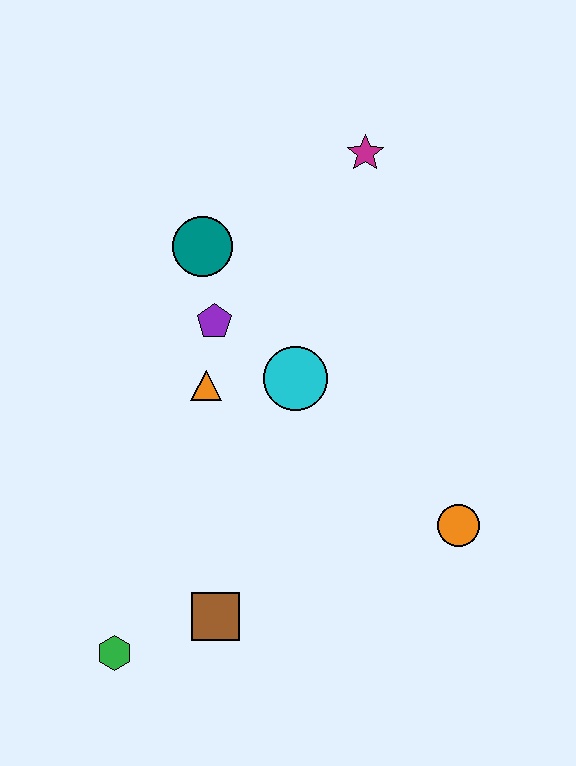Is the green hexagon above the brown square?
No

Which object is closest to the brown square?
The green hexagon is closest to the brown square.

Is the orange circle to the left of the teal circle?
No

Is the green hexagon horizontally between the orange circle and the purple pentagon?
No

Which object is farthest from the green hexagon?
The magenta star is farthest from the green hexagon.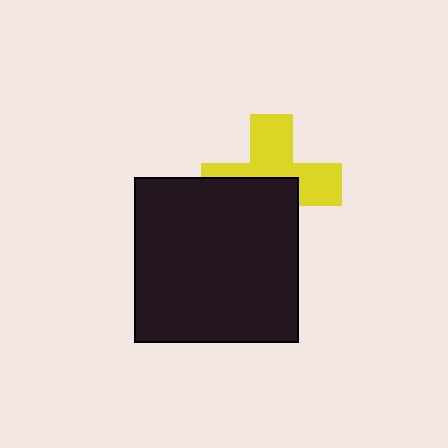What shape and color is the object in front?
The object in front is a black square.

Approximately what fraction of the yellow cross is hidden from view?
Roughly 48% of the yellow cross is hidden behind the black square.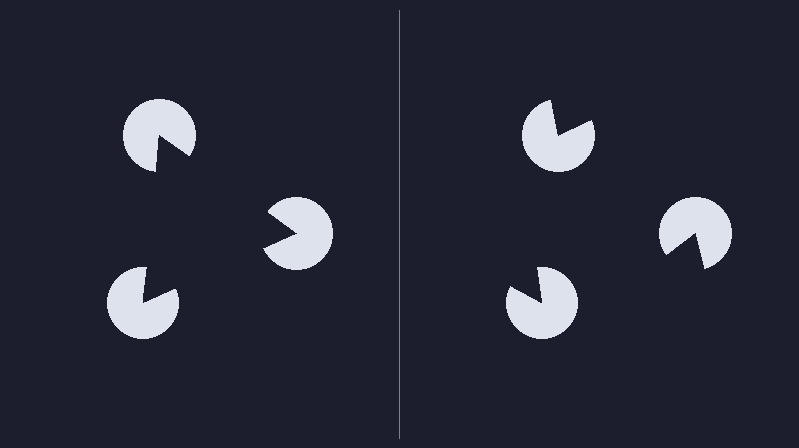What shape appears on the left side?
An illusory triangle.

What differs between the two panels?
The pac-man discs are positioned identically on both sides; only the wedge orientations differ. On the left they align to a triangle; on the right they are misaligned.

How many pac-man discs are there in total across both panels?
6 — 3 on each side.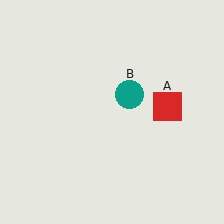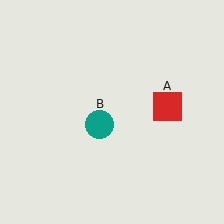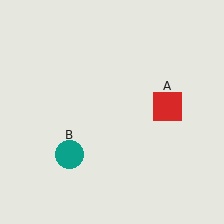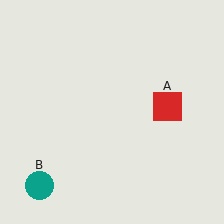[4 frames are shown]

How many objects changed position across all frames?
1 object changed position: teal circle (object B).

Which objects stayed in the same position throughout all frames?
Red square (object A) remained stationary.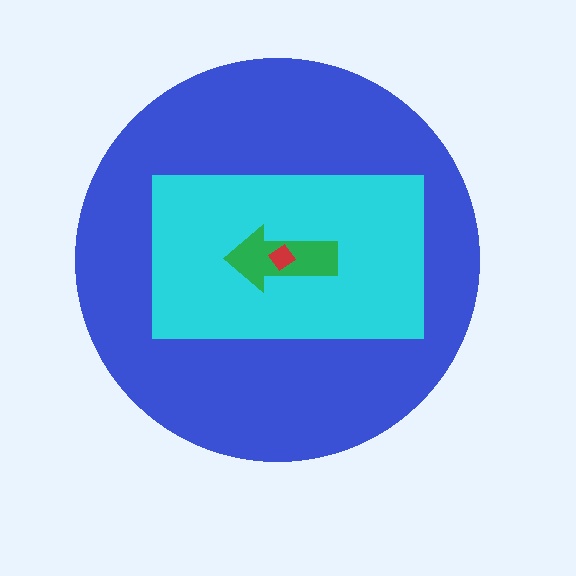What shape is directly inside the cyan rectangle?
The green arrow.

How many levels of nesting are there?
4.